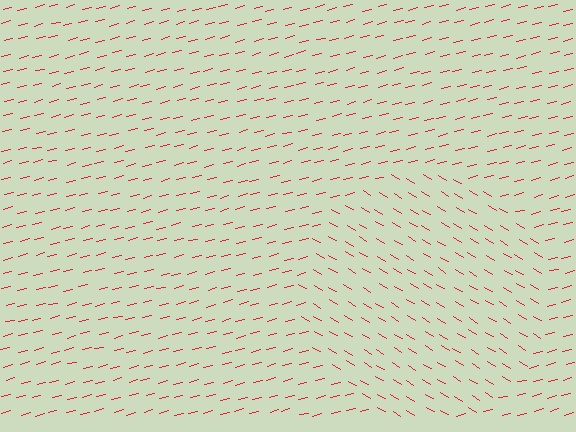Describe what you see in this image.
The image is filled with small red line segments. A circle region in the image has lines oriented differently from the surrounding lines, creating a visible texture boundary.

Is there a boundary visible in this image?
Yes, there is a texture boundary formed by a change in line orientation.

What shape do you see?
I see a circle.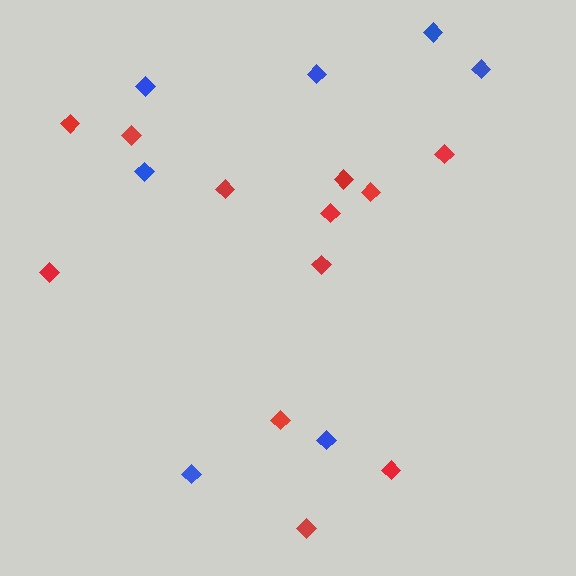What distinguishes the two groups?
There are 2 groups: one group of red diamonds (12) and one group of blue diamonds (7).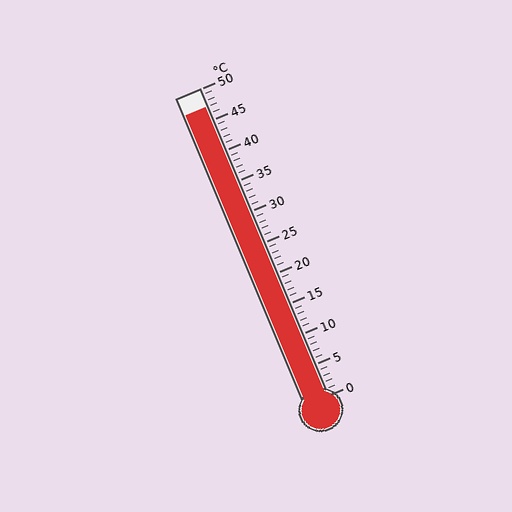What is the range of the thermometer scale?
The thermometer scale ranges from 0°C to 50°C.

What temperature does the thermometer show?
The thermometer shows approximately 47°C.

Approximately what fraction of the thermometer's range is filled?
The thermometer is filled to approximately 95% of its range.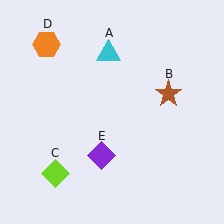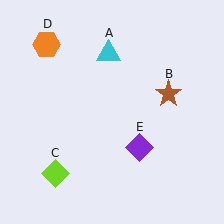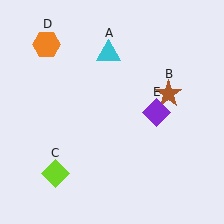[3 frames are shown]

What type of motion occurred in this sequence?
The purple diamond (object E) rotated counterclockwise around the center of the scene.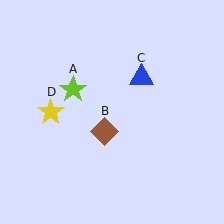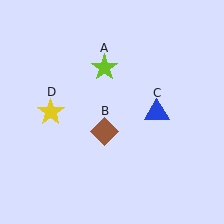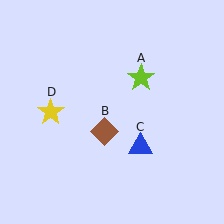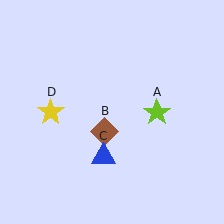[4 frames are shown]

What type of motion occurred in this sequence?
The lime star (object A), blue triangle (object C) rotated clockwise around the center of the scene.